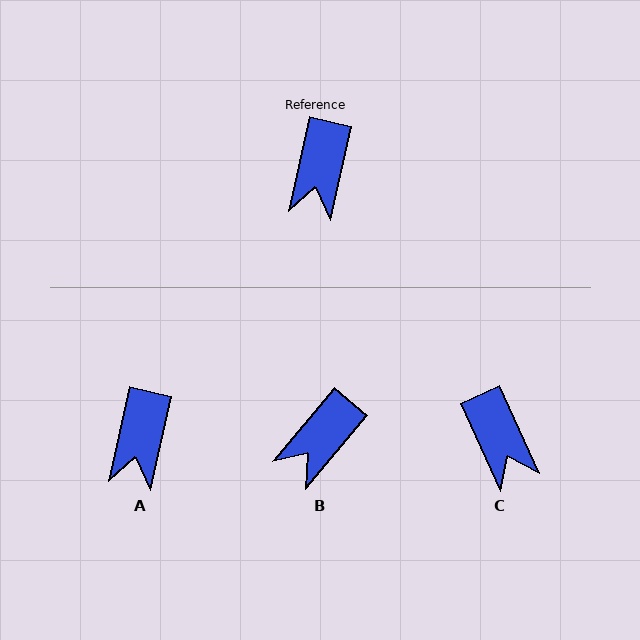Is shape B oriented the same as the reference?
No, it is off by about 27 degrees.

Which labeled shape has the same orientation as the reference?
A.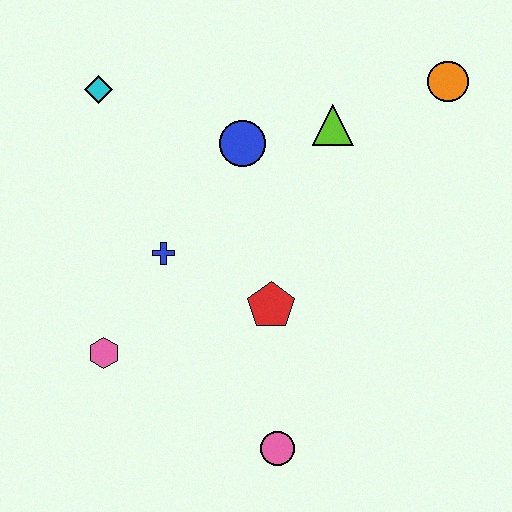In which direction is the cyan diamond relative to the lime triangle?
The cyan diamond is to the left of the lime triangle.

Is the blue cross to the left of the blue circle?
Yes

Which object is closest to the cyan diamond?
The blue circle is closest to the cyan diamond.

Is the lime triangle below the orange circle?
Yes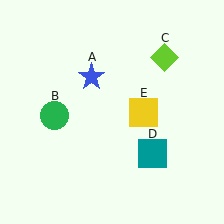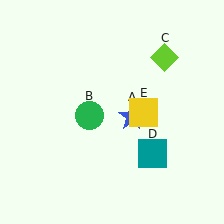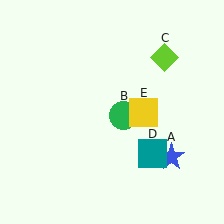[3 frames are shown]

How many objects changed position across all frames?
2 objects changed position: blue star (object A), green circle (object B).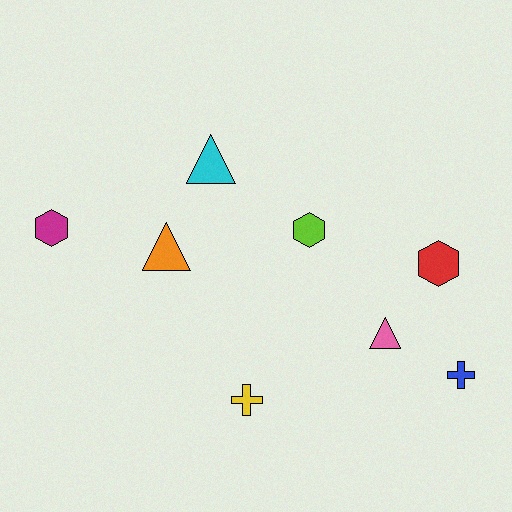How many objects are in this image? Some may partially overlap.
There are 8 objects.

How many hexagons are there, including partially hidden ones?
There are 3 hexagons.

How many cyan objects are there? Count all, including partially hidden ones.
There is 1 cyan object.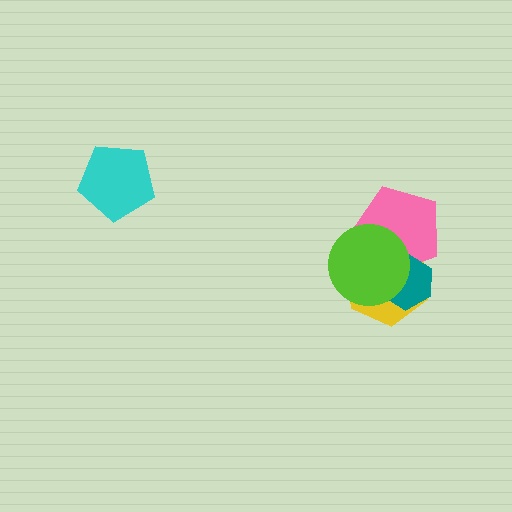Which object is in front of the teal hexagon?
The lime circle is in front of the teal hexagon.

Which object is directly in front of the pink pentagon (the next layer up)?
The teal hexagon is directly in front of the pink pentagon.